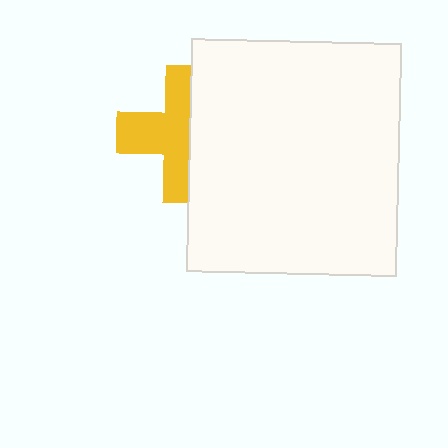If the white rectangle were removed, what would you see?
You would see the complete yellow cross.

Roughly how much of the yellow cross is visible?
About half of it is visible (roughly 57%).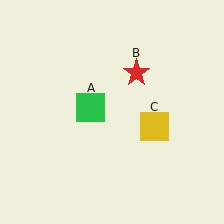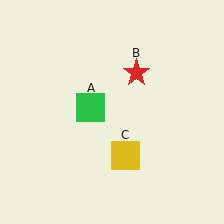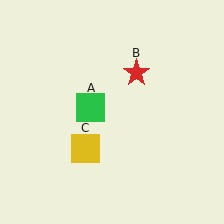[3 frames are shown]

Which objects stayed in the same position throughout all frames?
Green square (object A) and red star (object B) remained stationary.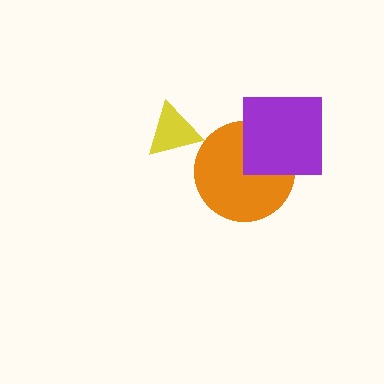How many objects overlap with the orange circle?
1 object overlaps with the orange circle.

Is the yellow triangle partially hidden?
No, no other shape covers it.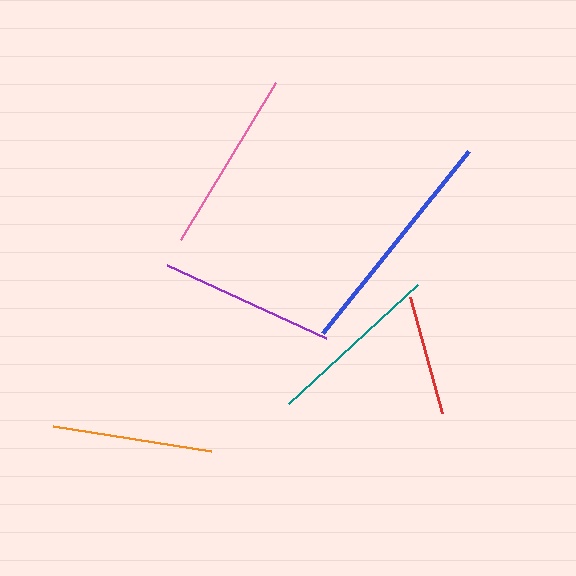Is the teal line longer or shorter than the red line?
The teal line is longer than the red line.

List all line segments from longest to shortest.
From longest to shortest: blue, pink, teal, purple, orange, red.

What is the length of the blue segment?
The blue segment is approximately 233 pixels long.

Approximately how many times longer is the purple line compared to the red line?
The purple line is approximately 1.4 times the length of the red line.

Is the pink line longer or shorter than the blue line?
The blue line is longer than the pink line.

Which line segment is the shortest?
The red line is the shortest at approximately 121 pixels.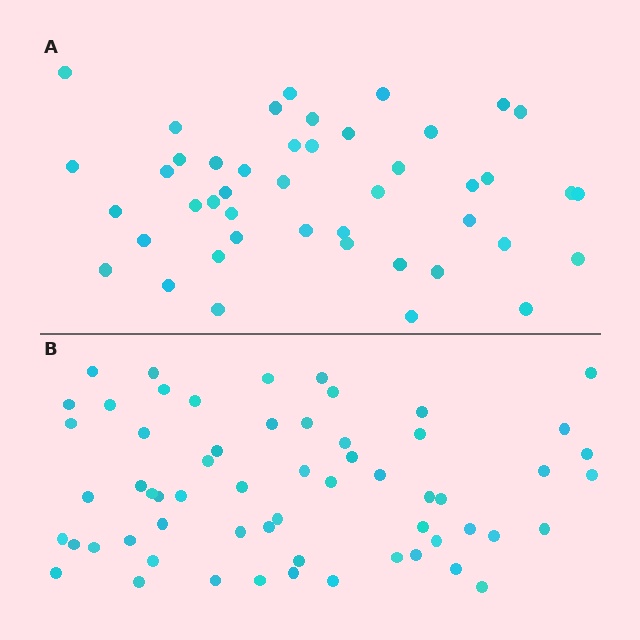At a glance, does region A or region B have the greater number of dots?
Region B (the bottom region) has more dots.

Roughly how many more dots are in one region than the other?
Region B has approximately 15 more dots than region A.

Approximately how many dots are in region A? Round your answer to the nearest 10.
About 40 dots. (The exact count is 45, which rounds to 40.)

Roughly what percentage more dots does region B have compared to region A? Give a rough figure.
About 35% more.